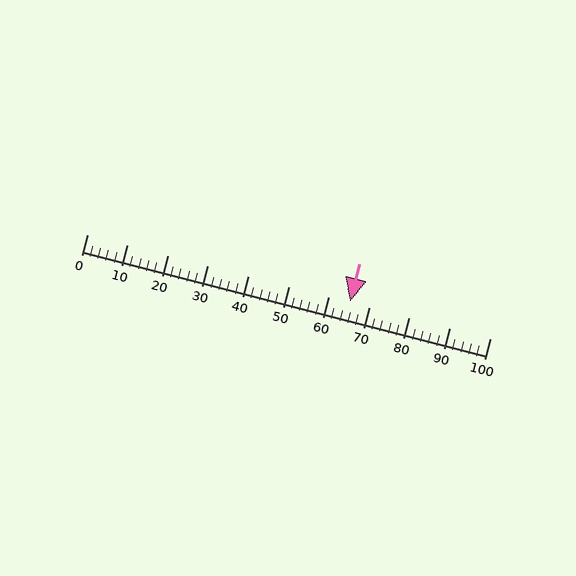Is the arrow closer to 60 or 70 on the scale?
The arrow is closer to 70.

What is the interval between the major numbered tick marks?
The major tick marks are spaced 10 units apart.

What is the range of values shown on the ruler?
The ruler shows values from 0 to 100.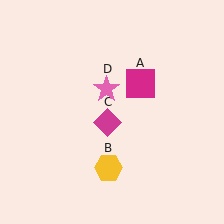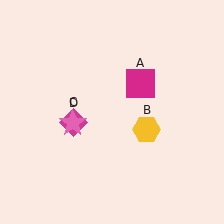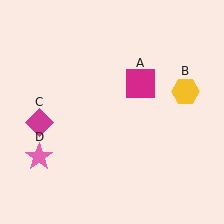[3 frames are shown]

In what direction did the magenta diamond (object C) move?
The magenta diamond (object C) moved left.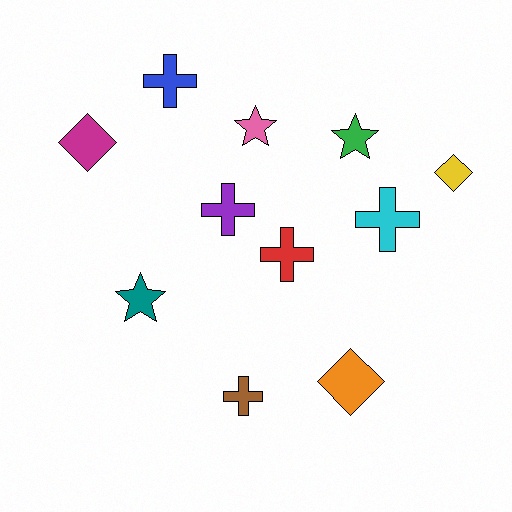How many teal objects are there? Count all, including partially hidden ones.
There is 1 teal object.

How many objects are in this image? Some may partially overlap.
There are 11 objects.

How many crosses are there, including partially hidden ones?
There are 5 crosses.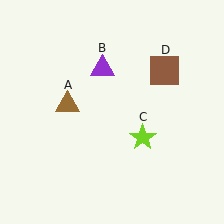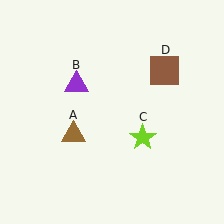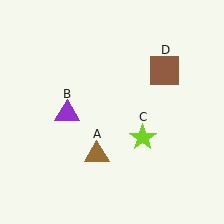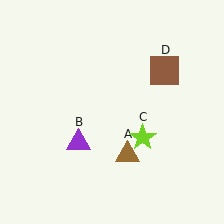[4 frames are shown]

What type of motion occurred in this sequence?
The brown triangle (object A), purple triangle (object B) rotated counterclockwise around the center of the scene.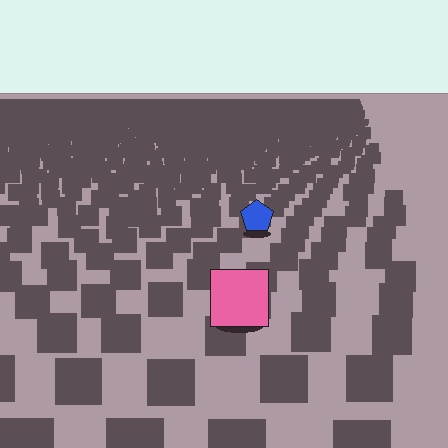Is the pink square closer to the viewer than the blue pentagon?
Yes. The pink square is closer — you can tell from the texture gradient: the ground texture is coarser near it.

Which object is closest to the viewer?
The pink square is closest. The texture marks near it are larger and more spread out.